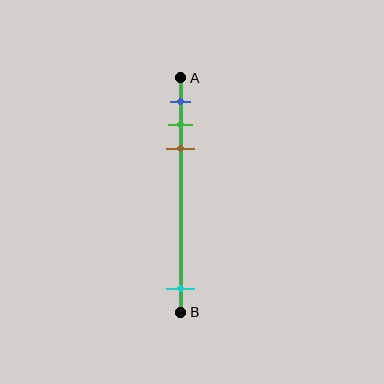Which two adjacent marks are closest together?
The green and brown marks are the closest adjacent pair.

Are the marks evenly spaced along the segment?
No, the marks are not evenly spaced.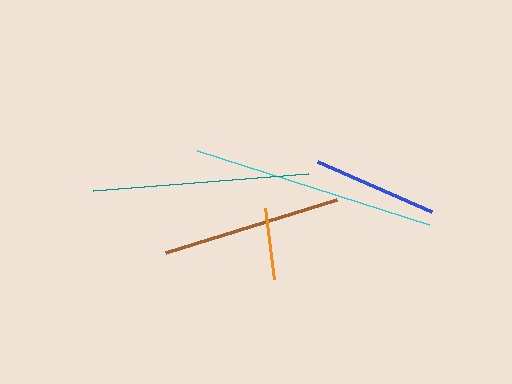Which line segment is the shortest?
The orange line is the shortest at approximately 72 pixels.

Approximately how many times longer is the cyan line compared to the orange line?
The cyan line is approximately 3.4 times the length of the orange line.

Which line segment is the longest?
The cyan line is the longest at approximately 244 pixels.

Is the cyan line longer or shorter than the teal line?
The cyan line is longer than the teal line.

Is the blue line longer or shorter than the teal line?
The teal line is longer than the blue line.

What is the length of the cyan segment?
The cyan segment is approximately 244 pixels long.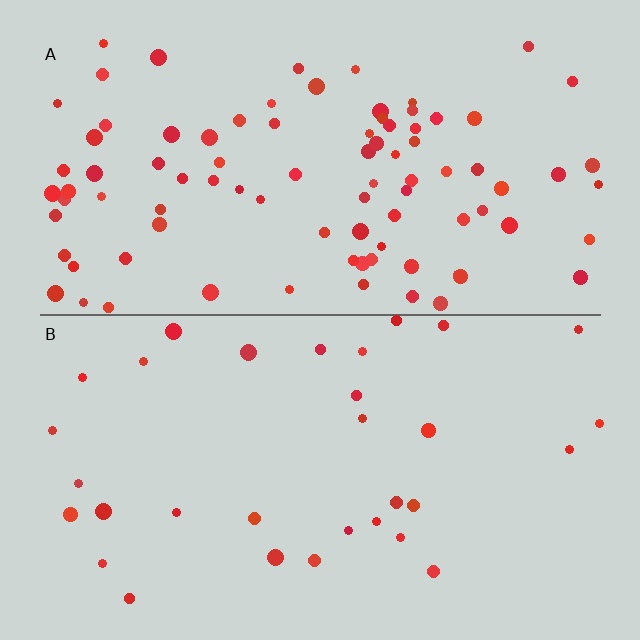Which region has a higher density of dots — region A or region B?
A (the top).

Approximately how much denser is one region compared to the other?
Approximately 2.8× — region A over region B.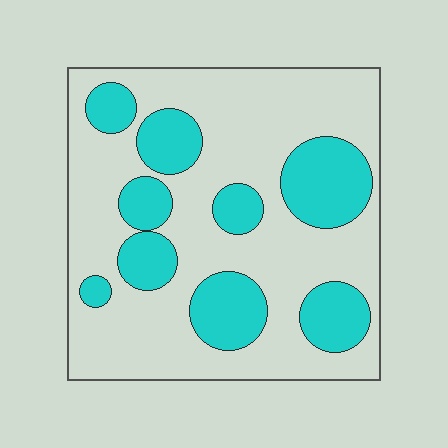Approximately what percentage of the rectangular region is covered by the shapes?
Approximately 30%.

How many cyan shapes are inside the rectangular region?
9.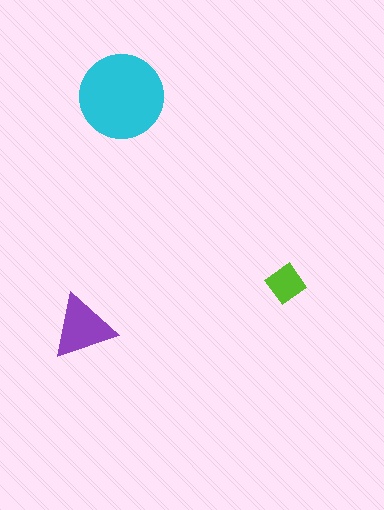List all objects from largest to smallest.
The cyan circle, the purple triangle, the lime diamond.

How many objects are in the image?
There are 3 objects in the image.